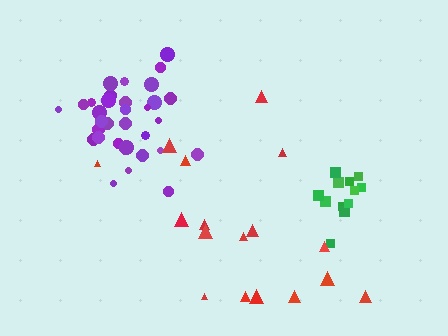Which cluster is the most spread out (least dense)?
Red.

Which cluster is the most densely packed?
Purple.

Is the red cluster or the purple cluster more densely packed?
Purple.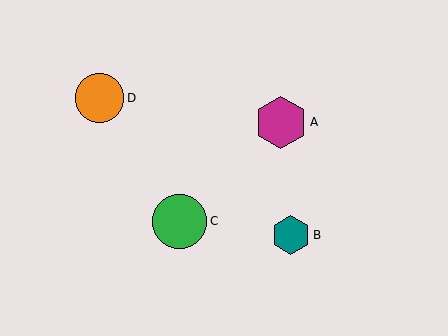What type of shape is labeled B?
Shape B is a teal hexagon.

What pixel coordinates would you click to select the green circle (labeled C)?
Click at (180, 221) to select the green circle C.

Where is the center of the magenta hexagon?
The center of the magenta hexagon is at (281, 122).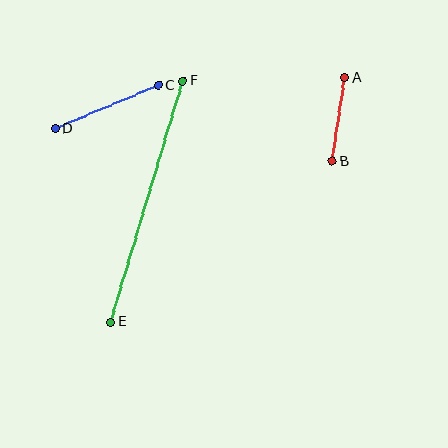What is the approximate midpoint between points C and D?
The midpoint is at approximately (107, 107) pixels.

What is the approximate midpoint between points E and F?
The midpoint is at approximately (147, 201) pixels.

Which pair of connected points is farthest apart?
Points E and F are farthest apart.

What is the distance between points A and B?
The distance is approximately 84 pixels.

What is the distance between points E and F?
The distance is approximately 252 pixels.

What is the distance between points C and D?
The distance is approximately 112 pixels.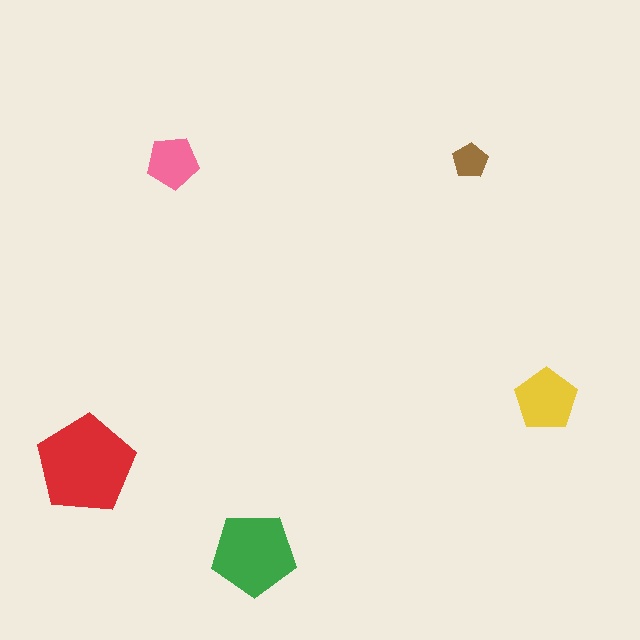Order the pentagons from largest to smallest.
the red one, the green one, the yellow one, the pink one, the brown one.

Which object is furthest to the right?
The yellow pentagon is rightmost.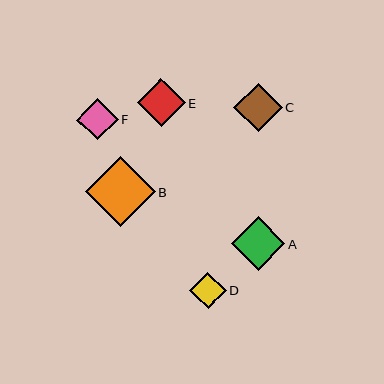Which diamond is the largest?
Diamond B is the largest with a size of approximately 70 pixels.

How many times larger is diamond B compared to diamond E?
Diamond B is approximately 1.5 times the size of diamond E.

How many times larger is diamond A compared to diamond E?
Diamond A is approximately 1.1 times the size of diamond E.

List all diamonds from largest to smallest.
From largest to smallest: B, A, C, E, F, D.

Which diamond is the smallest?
Diamond D is the smallest with a size of approximately 36 pixels.